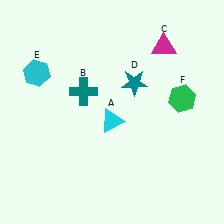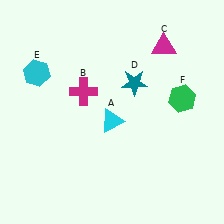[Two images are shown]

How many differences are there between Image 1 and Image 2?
There is 1 difference between the two images.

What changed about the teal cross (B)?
In Image 1, B is teal. In Image 2, it changed to magenta.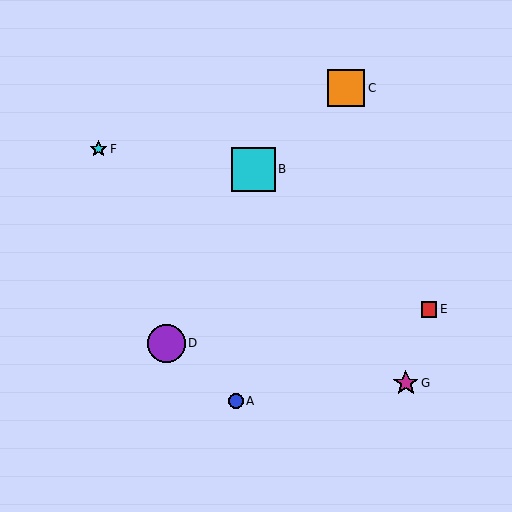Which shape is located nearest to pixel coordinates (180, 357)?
The purple circle (labeled D) at (167, 343) is nearest to that location.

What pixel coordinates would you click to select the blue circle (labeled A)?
Click at (236, 401) to select the blue circle A.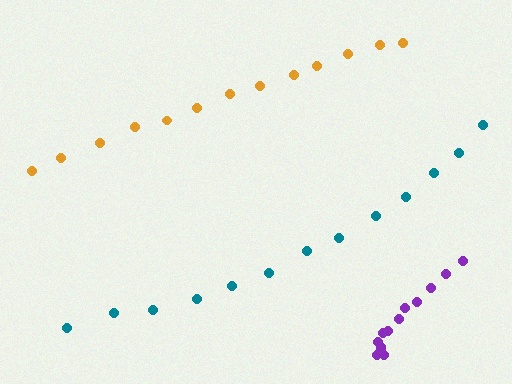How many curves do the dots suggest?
There are 3 distinct paths.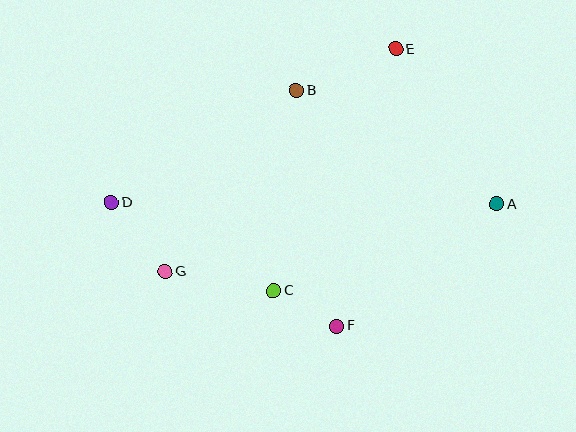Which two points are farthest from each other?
Points A and D are farthest from each other.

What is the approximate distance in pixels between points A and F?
The distance between A and F is approximately 201 pixels.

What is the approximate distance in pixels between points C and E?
The distance between C and E is approximately 271 pixels.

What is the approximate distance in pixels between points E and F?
The distance between E and F is approximately 283 pixels.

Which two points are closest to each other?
Points C and F are closest to each other.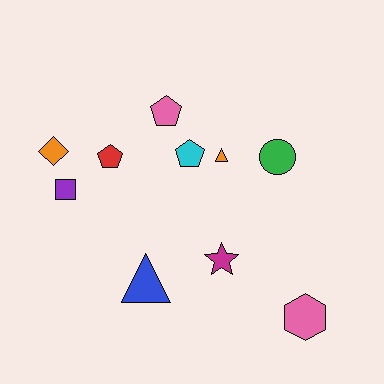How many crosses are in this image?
There are no crosses.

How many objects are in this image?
There are 10 objects.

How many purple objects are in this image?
There is 1 purple object.